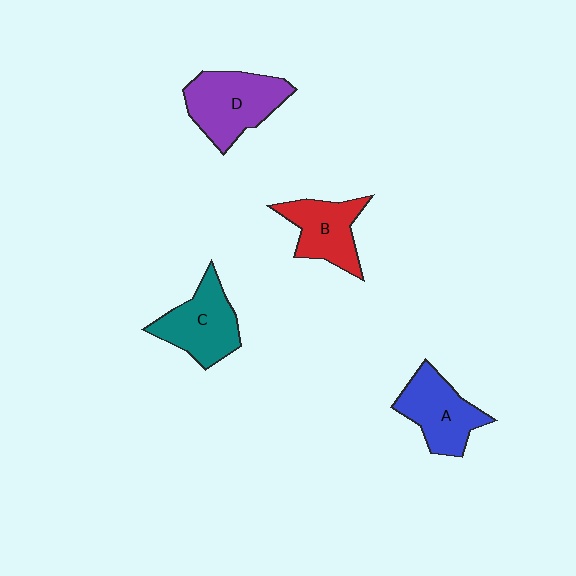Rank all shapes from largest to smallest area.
From largest to smallest: D (purple), C (teal), A (blue), B (red).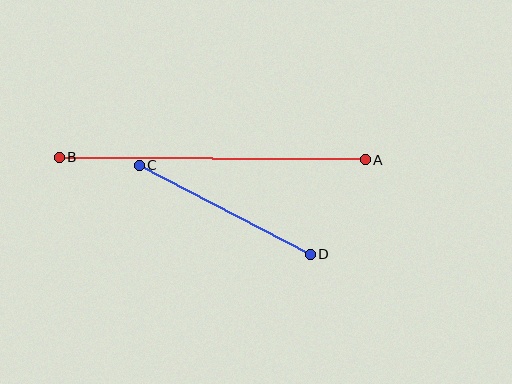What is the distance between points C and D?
The distance is approximately 193 pixels.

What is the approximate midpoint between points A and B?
The midpoint is at approximately (212, 158) pixels.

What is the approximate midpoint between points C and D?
The midpoint is at approximately (225, 210) pixels.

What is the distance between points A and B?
The distance is approximately 306 pixels.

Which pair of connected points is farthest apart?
Points A and B are farthest apart.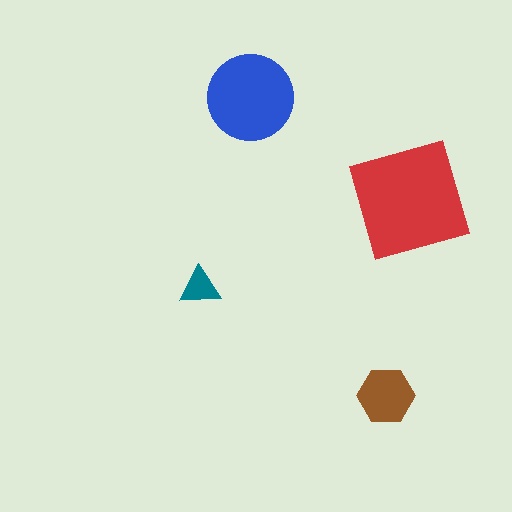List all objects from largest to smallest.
The red square, the blue circle, the brown hexagon, the teal triangle.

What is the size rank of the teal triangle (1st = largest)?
4th.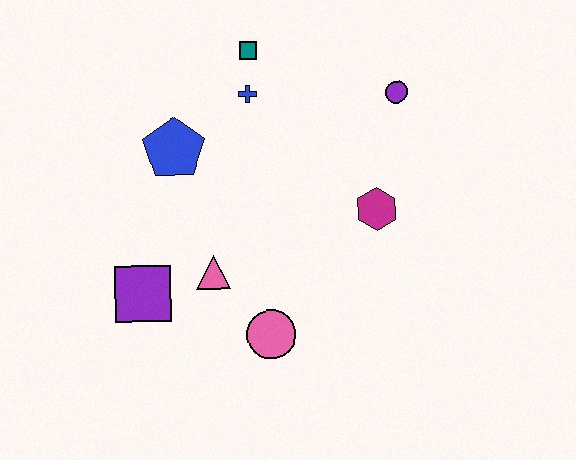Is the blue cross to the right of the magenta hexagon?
No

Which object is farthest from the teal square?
The pink circle is farthest from the teal square.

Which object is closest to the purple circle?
The magenta hexagon is closest to the purple circle.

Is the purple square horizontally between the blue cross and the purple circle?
No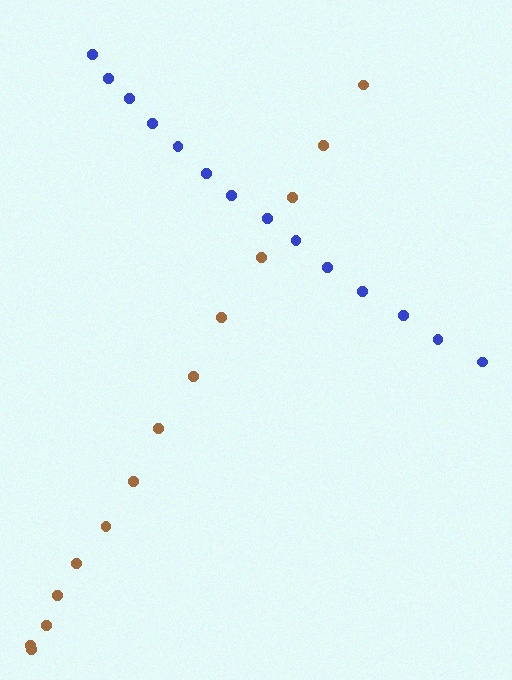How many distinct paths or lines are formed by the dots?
There are 2 distinct paths.